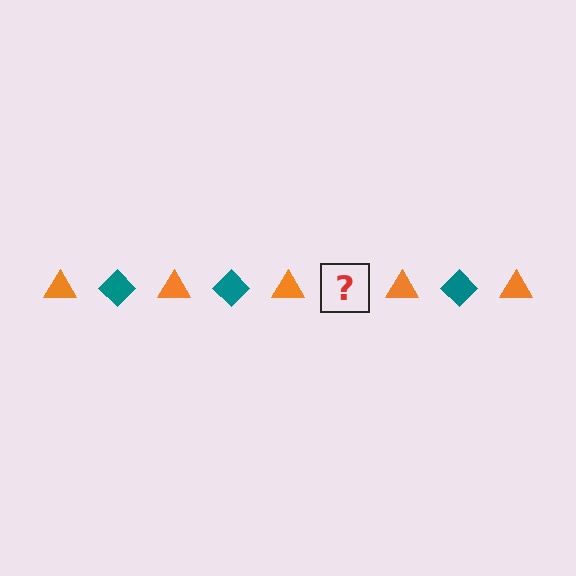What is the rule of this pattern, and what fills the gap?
The rule is that the pattern alternates between orange triangle and teal diamond. The gap should be filled with a teal diamond.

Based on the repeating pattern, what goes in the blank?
The blank should be a teal diamond.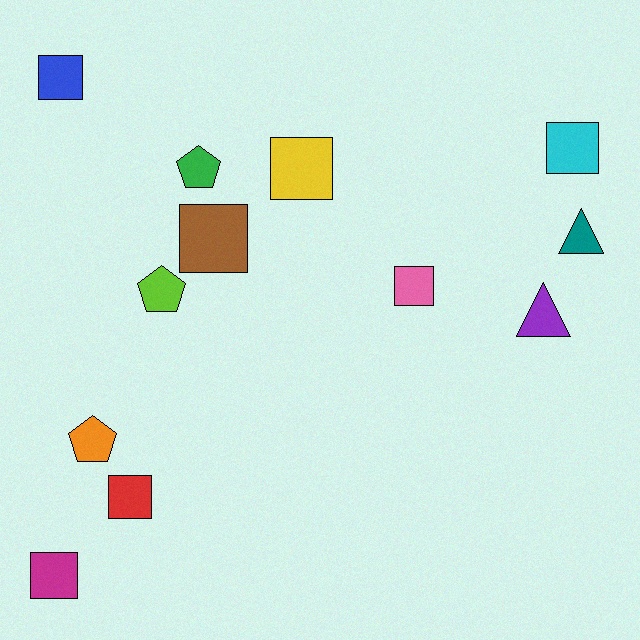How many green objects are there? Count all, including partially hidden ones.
There is 1 green object.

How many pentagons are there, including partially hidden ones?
There are 3 pentagons.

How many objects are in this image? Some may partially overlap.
There are 12 objects.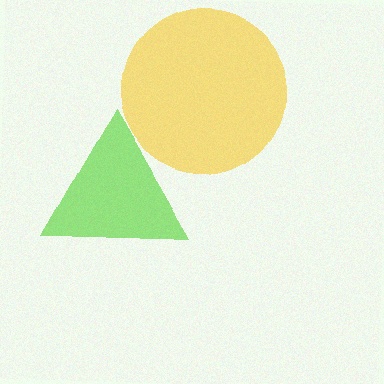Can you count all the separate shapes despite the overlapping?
Yes, there are 2 separate shapes.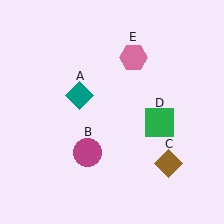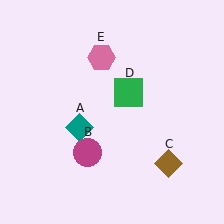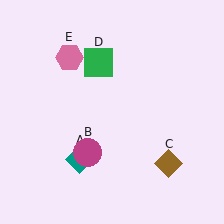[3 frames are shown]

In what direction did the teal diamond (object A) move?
The teal diamond (object A) moved down.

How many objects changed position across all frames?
3 objects changed position: teal diamond (object A), green square (object D), pink hexagon (object E).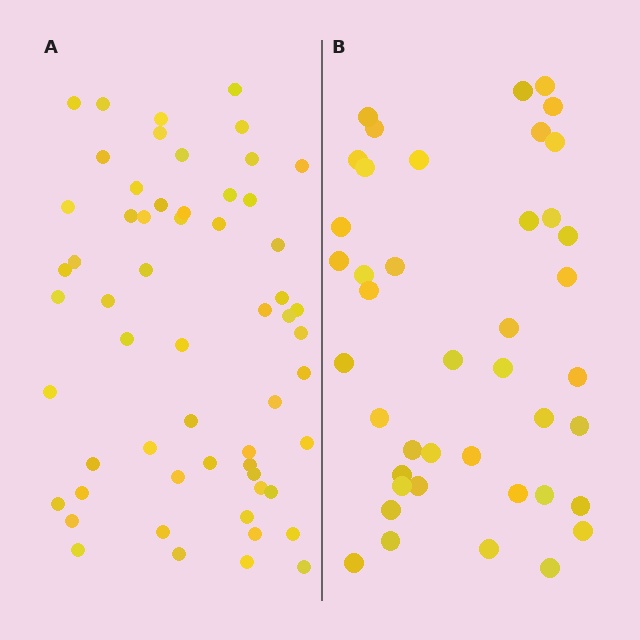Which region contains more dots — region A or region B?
Region A (the left region) has more dots.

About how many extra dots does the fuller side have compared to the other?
Region A has approximately 15 more dots than region B.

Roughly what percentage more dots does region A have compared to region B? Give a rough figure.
About 40% more.